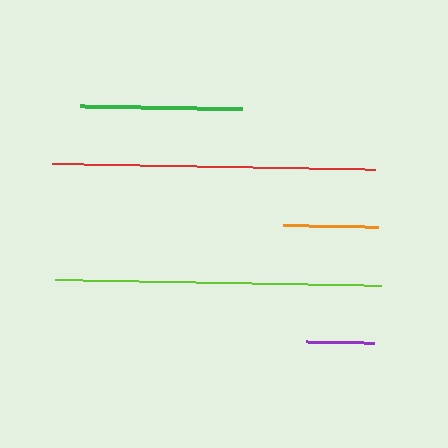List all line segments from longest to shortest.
From longest to shortest: lime, red, green, orange, purple.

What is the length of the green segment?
The green segment is approximately 162 pixels long.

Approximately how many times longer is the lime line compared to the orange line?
The lime line is approximately 3.4 times the length of the orange line.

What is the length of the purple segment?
The purple segment is approximately 68 pixels long.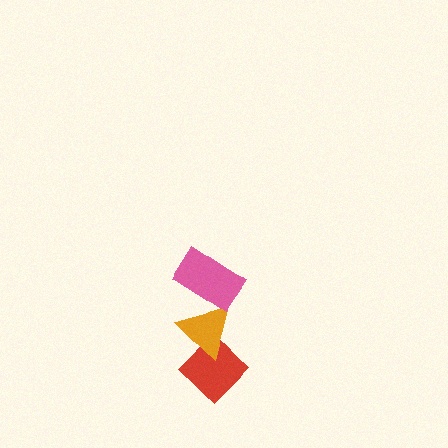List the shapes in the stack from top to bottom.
From top to bottom: the pink rectangle, the orange triangle, the red diamond.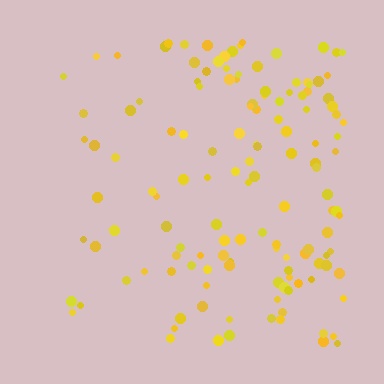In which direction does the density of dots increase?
From left to right, with the right side densest.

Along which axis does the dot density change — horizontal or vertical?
Horizontal.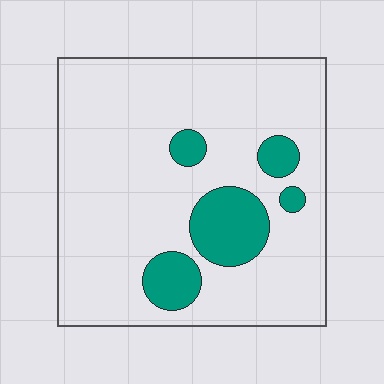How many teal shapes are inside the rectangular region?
5.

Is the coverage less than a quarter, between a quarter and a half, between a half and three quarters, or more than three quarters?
Less than a quarter.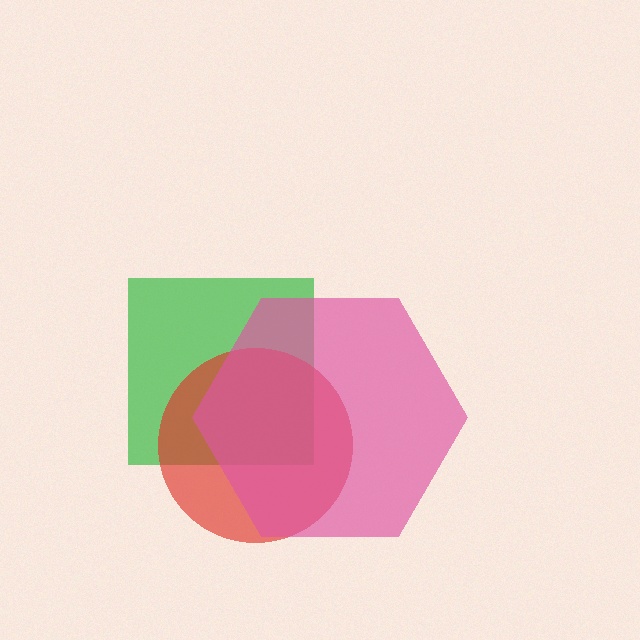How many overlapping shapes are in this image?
There are 3 overlapping shapes in the image.